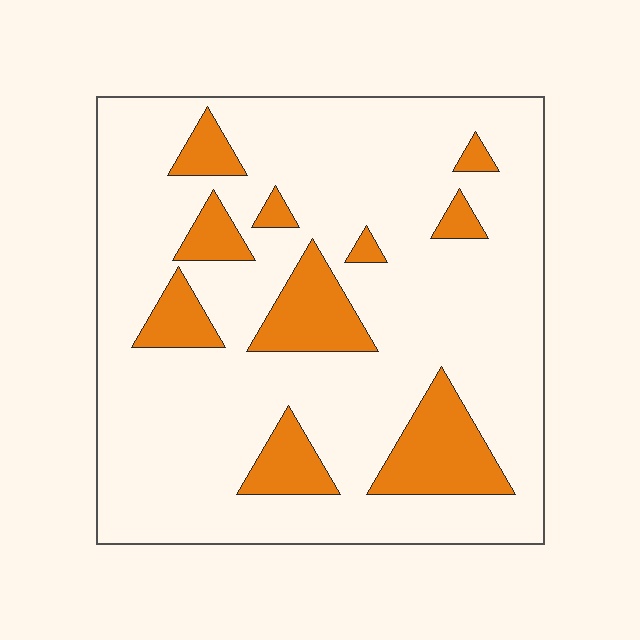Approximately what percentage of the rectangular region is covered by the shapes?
Approximately 20%.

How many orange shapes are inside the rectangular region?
10.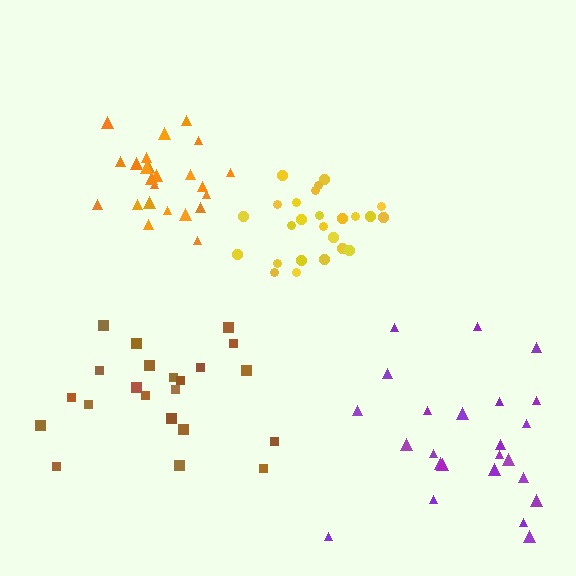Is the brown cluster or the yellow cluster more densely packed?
Yellow.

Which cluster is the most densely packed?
Orange.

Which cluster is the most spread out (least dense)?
Purple.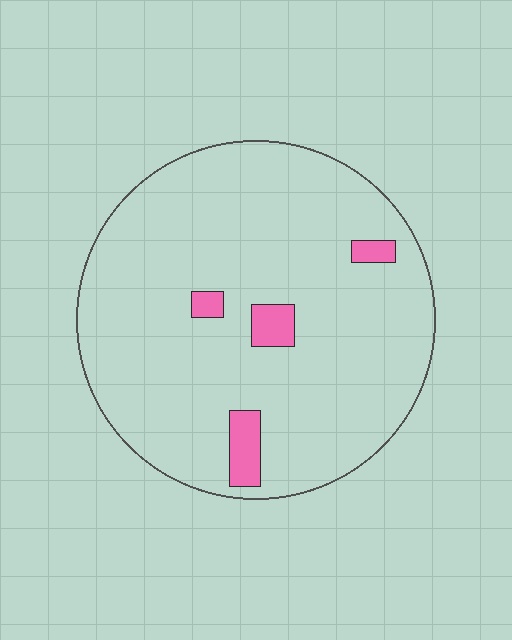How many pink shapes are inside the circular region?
4.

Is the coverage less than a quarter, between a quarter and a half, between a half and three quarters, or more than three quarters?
Less than a quarter.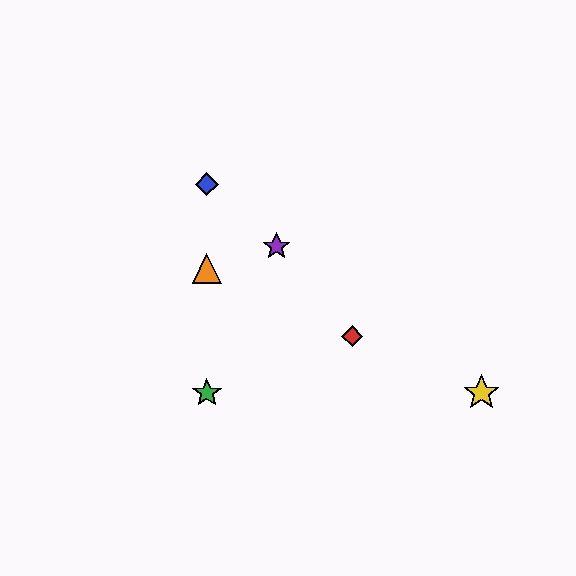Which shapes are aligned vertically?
The blue diamond, the green star, the orange triangle are aligned vertically.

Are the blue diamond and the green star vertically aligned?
Yes, both are at x≈207.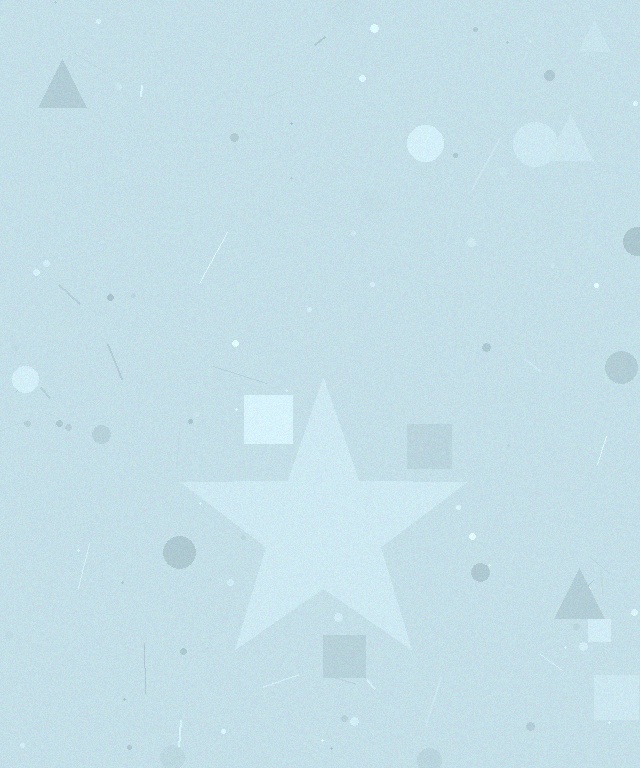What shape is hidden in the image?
A star is hidden in the image.